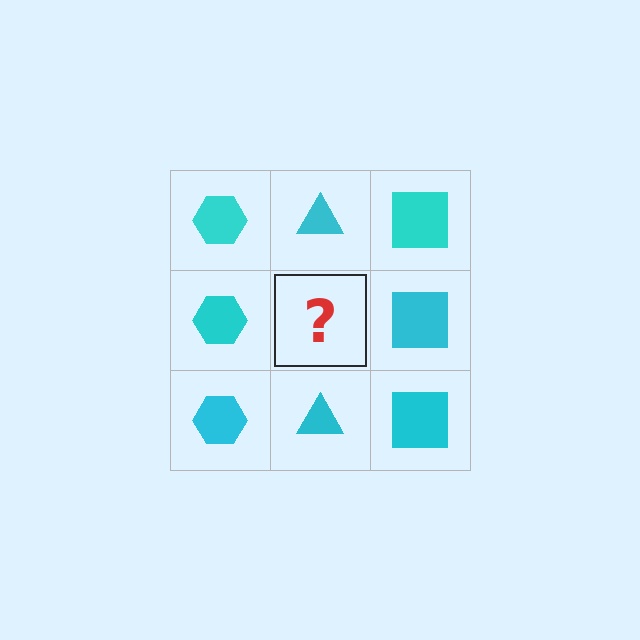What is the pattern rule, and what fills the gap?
The rule is that each column has a consistent shape. The gap should be filled with a cyan triangle.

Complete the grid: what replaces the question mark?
The question mark should be replaced with a cyan triangle.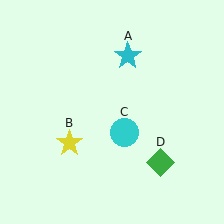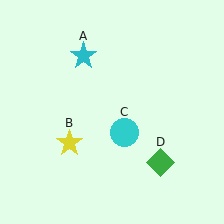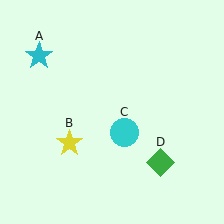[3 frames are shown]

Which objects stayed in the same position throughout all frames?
Yellow star (object B) and cyan circle (object C) and green diamond (object D) remained stationary.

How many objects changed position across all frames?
1 object changed position: cyan star (object A).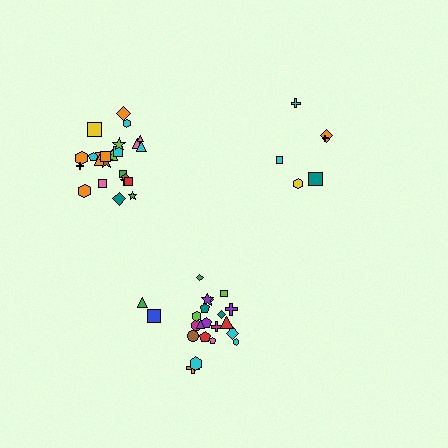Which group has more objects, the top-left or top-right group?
The top-left group.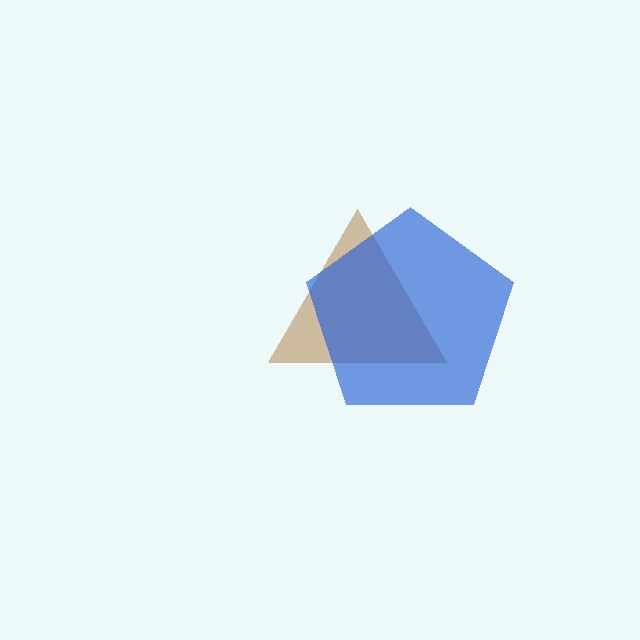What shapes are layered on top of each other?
The layered shapes are: a brown triangle, a blue pentagon.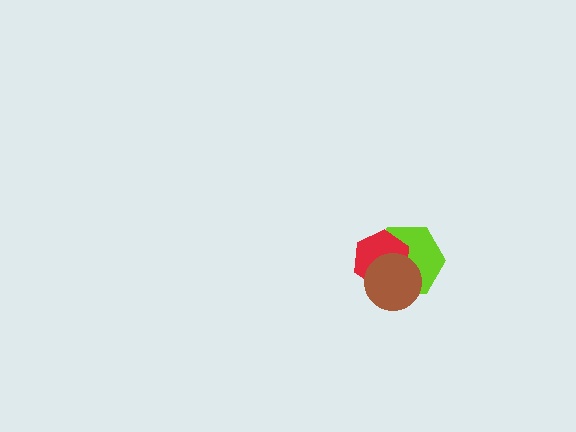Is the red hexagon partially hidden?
Yes, it is partially covered by another shape.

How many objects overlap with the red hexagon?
2 objects overlap with the red hexagon.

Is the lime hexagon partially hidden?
Yes, it is partially covered by another shape.